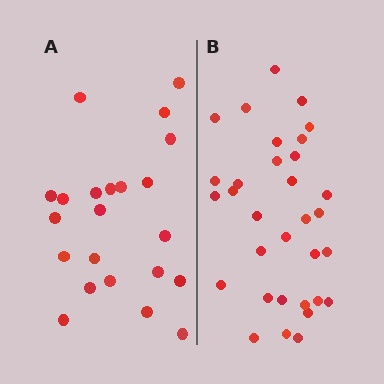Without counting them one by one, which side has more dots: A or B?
Region B (the right region) has more dots.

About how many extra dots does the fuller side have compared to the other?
Region B has roughly 10 or so more dots than region A.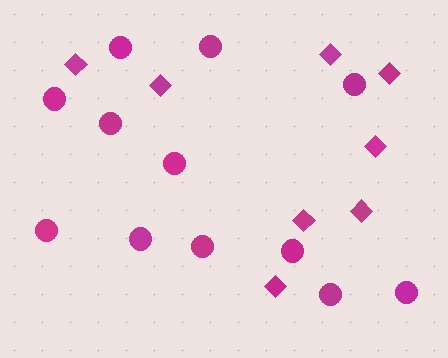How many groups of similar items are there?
There are 2 groups: one group of diamonds (8) and one group of circles (12).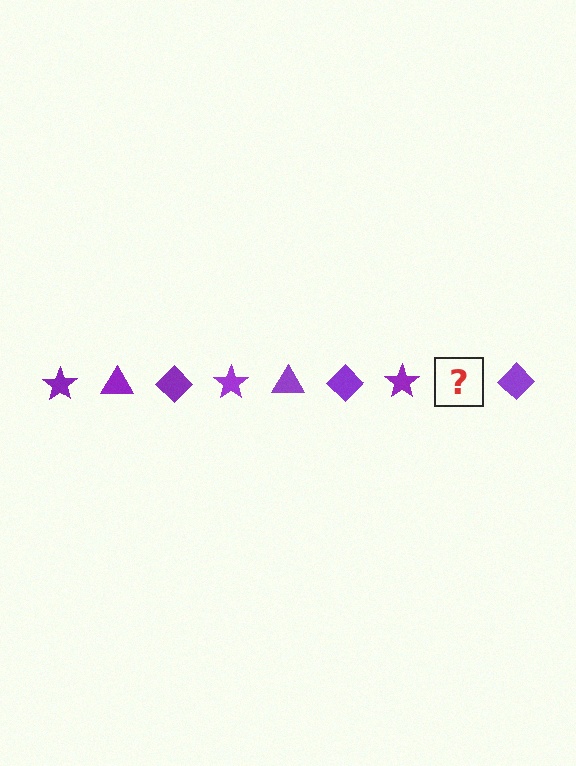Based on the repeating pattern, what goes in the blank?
The blank should be a purple triangle.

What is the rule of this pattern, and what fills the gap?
The rule is that the pattern cycles through star, triangle, diamond shapes in purple. The gap should be filled with a purple triangle.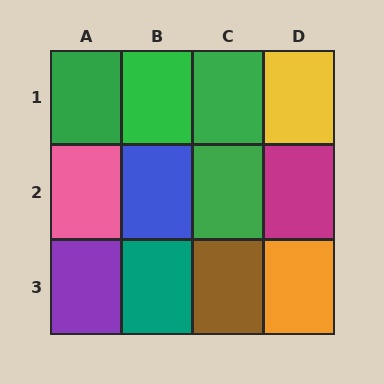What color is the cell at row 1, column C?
Green.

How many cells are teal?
1 cell is teal.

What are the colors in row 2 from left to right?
Pink, blue, green, magenta.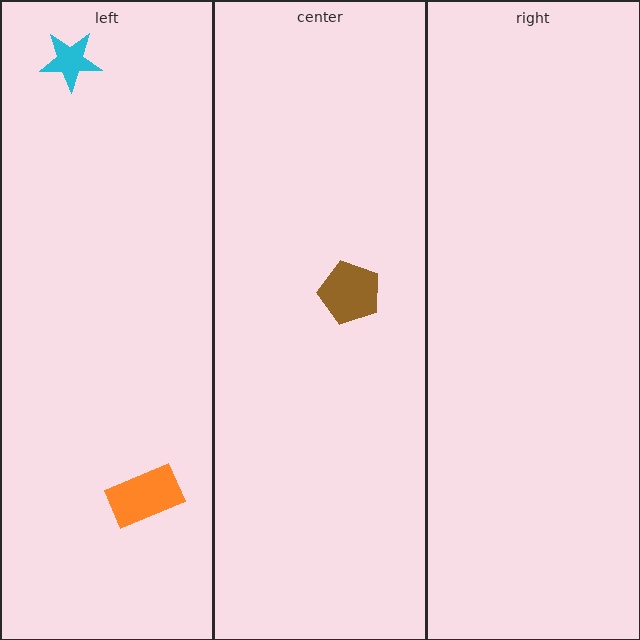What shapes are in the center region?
The brown pentagon.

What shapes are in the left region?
The cyan star, the orange rectangle.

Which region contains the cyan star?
The left region.